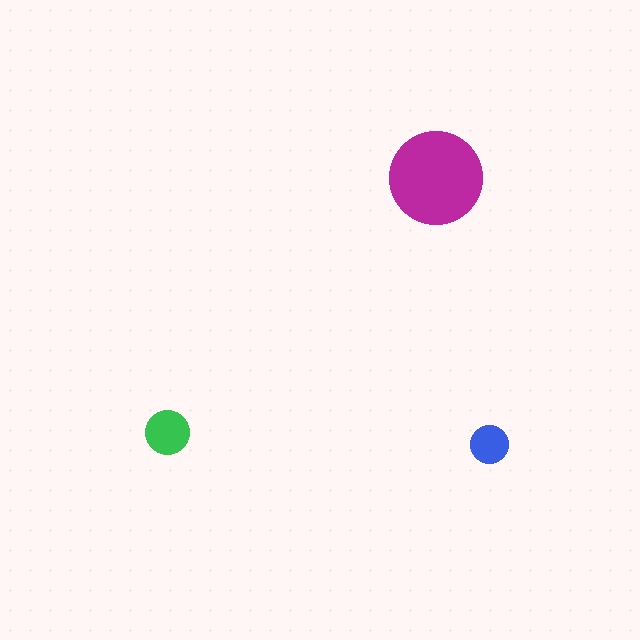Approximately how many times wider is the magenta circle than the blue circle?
About 2.5 times wider.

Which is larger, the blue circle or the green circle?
The green one.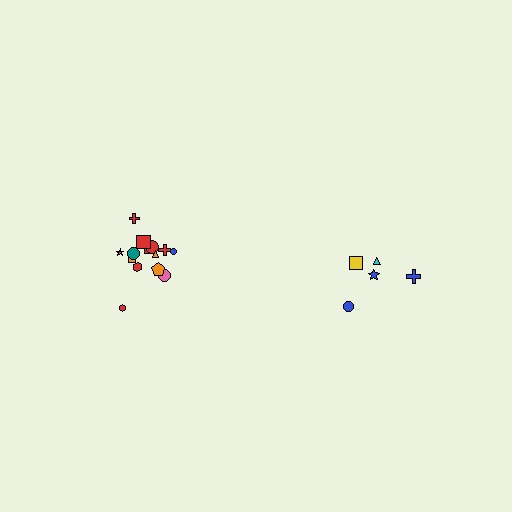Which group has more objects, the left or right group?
The left group.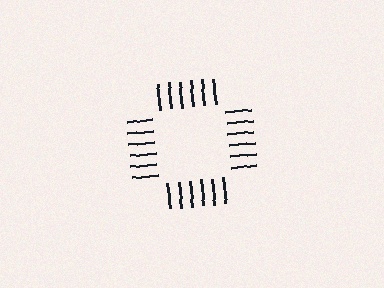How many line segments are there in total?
24 — 6 along each of the 4 edges.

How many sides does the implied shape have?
4 sides — the line-ends trace a square.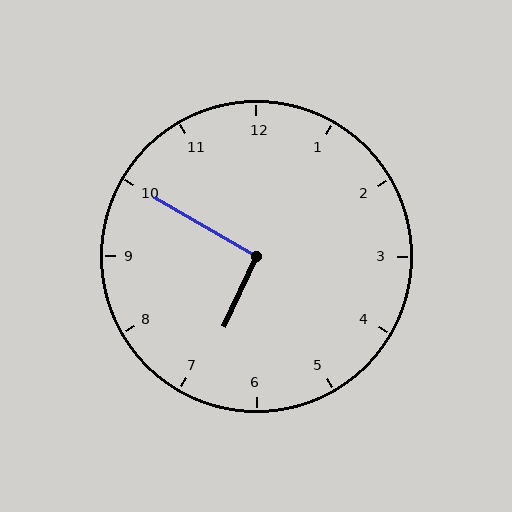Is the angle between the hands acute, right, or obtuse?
It is right.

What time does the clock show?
6:50.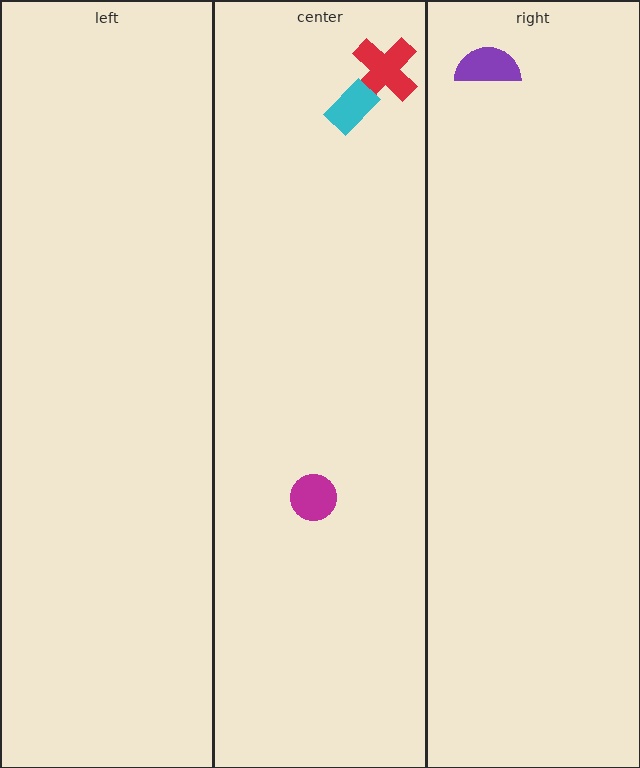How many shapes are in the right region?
1.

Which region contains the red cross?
The center region.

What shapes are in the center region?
The magenta circle, the red cross, the cyan rectangle.